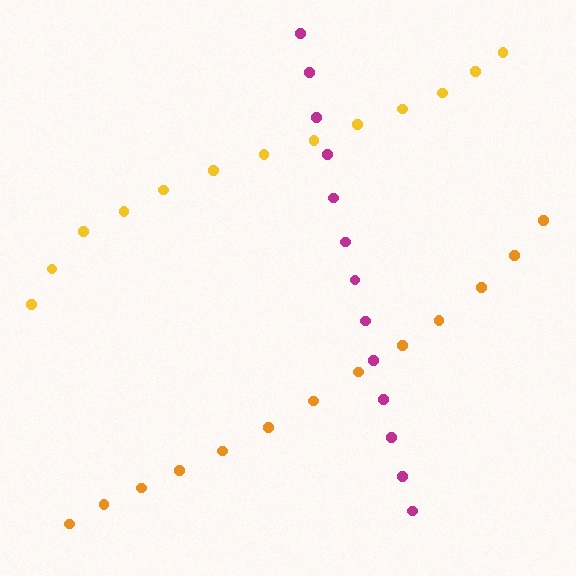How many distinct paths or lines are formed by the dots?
There are 3 distinct paths.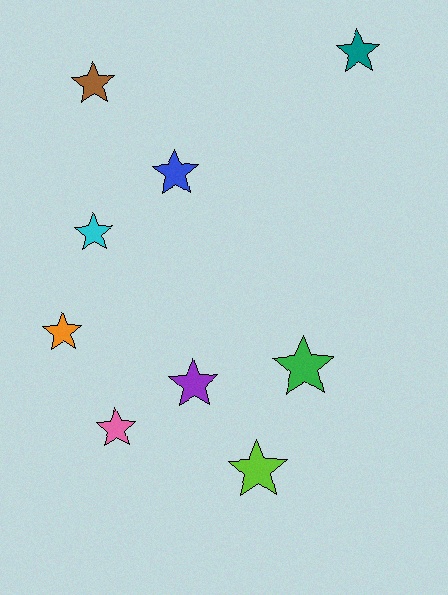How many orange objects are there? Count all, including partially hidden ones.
There is 1 orange object.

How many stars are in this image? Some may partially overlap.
There are 9 stars.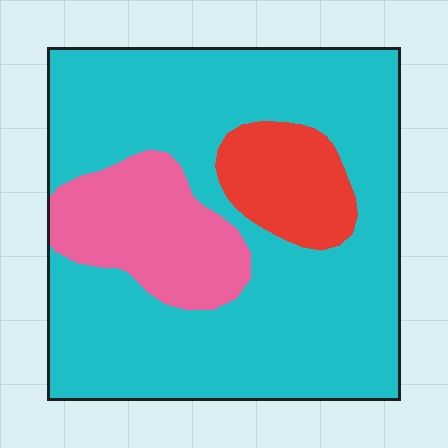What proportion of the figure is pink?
Pink covers about 15% of the figure.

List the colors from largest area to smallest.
From largest to smallest: cyan, pink, red.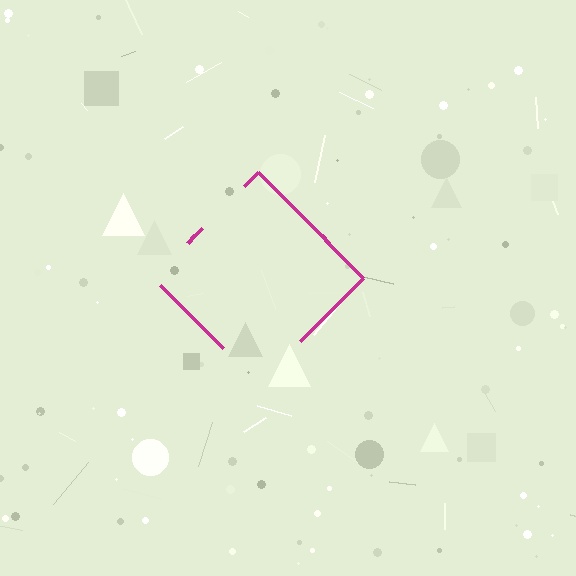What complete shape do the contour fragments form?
The contour fragments form a diamond.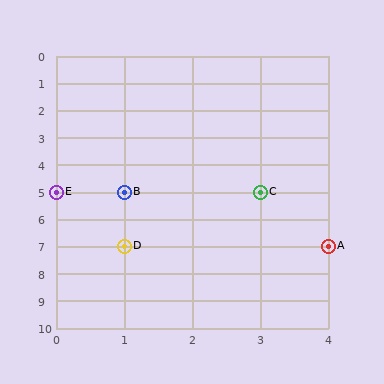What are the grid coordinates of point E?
Point E is at grid coordinates (0, 5).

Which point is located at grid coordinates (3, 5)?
Point C is at (3, 5).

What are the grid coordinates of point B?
Point B is at grid coordinates (1, 5).